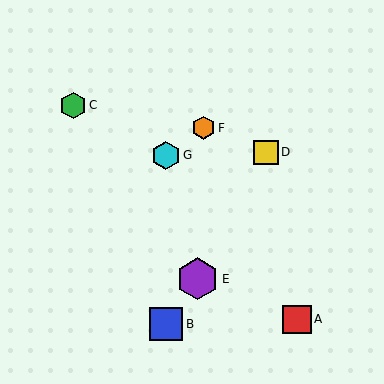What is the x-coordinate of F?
Object F is at x≈203.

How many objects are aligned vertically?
2 objects (B, G) are aligned vertically.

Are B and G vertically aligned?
Yes, both are at x≈166.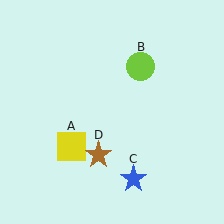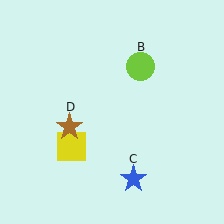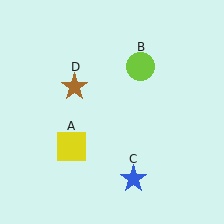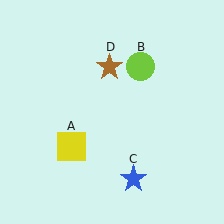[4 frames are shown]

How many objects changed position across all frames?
1 object changed position: brown star (object D).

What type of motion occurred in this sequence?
The brown star (object D) rotated clockwise around the center of the scene.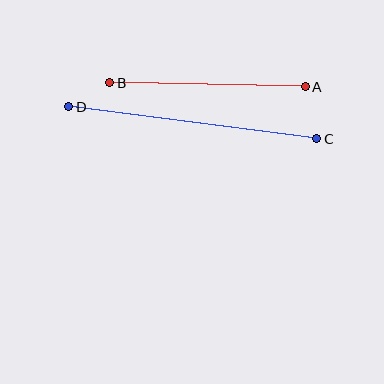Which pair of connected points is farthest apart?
Points C and D are farthest apart.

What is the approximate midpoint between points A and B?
The midpoint is at approximately (208, 85) pixels.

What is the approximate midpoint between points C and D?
The midpoint is at approximately (193, 123) pixels.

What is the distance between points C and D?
The distance is approximately 250 pixels.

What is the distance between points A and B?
The distance is approximately 195 pixels.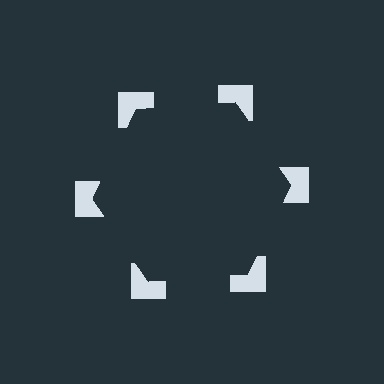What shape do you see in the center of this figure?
An illusory hexagon — its edges are inferred from the aligned wedge cuts in the notched squares, not physically drawn.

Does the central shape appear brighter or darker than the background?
It typically appears slightly darker than the background, even though no actual brightness change is drawn.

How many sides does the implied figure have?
6 sides.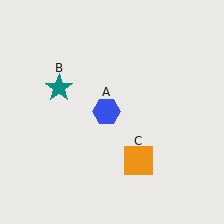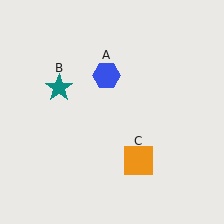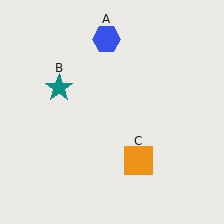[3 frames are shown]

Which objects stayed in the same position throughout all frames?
Teal star (object B) and orange square (object C) remained stationary.